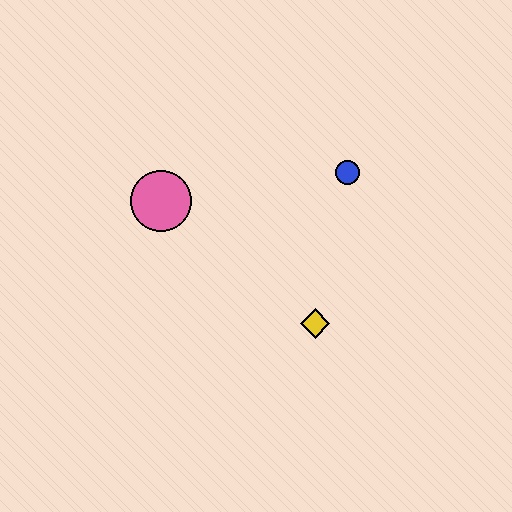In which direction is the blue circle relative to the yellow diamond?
The blue circle is above the yellow diamond.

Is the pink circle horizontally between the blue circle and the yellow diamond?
No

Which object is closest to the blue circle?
The yellow diamond is closest to the blue circle.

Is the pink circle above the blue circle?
No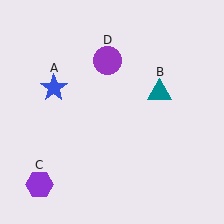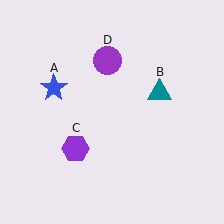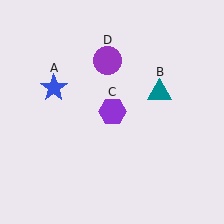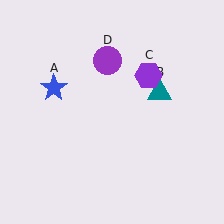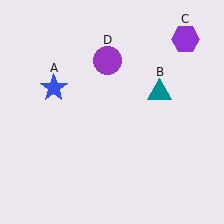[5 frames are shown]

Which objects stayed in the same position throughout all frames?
Blue star (object A) and teal triangle (object B) and purple circle (object D) remained stationary.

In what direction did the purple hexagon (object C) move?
The purple hexagon (object C) moved up and to the right.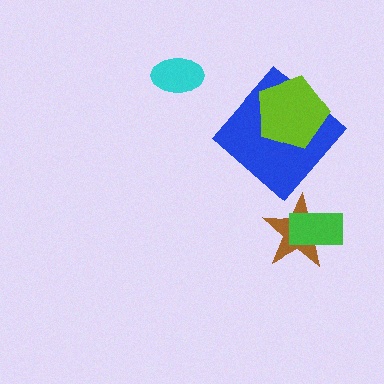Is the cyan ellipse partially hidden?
No, no other shape covers it.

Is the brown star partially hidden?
Yes, it is partially covered by another shape.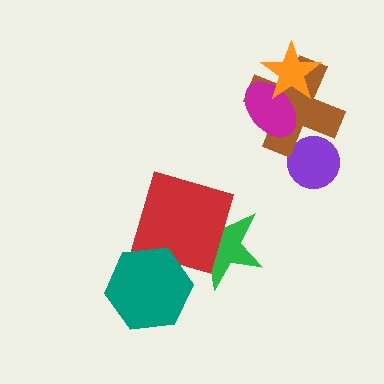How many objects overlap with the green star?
1 object overlaps with the green star.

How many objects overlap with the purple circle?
1 object overlaps with the purple circle.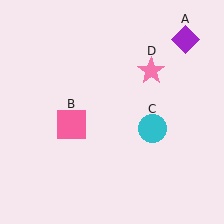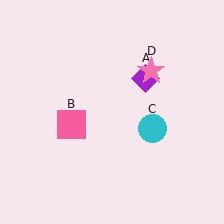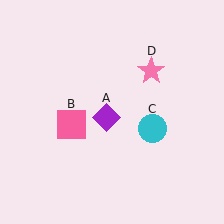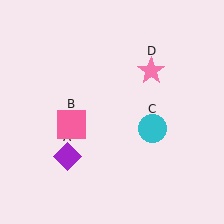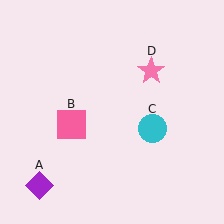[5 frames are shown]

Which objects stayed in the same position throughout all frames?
Pink square (object B) and cyan circle (object C) and pink star (object D) remained stationary.